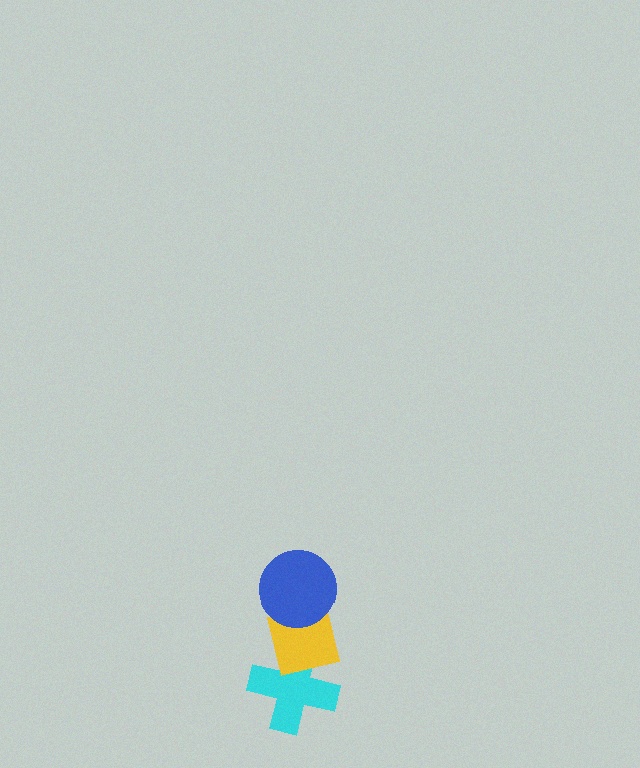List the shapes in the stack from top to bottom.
From top to bottom: the blue circle, the yellow square, the cyan cross.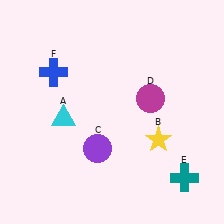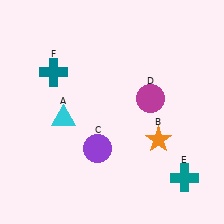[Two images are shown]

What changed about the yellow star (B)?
In Image 1, B is yellow. In Image 2, it changed to orange.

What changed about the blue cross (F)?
In Image 1, F is blue. In Image 2, it changed to teal.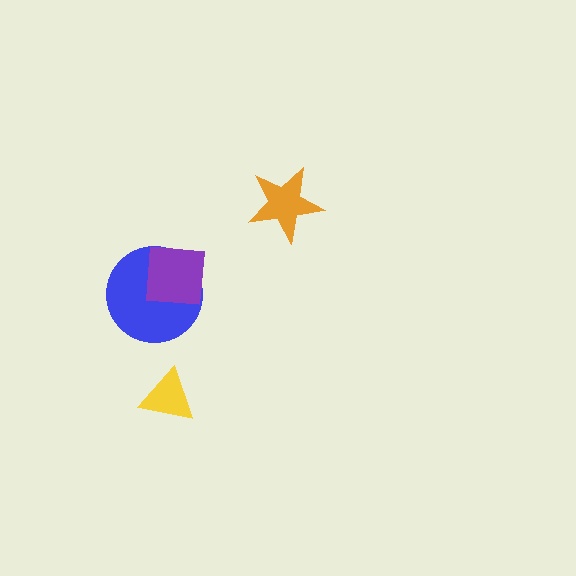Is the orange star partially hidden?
No, no other shape covers it.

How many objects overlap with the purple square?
1 object overlaps with the purple square.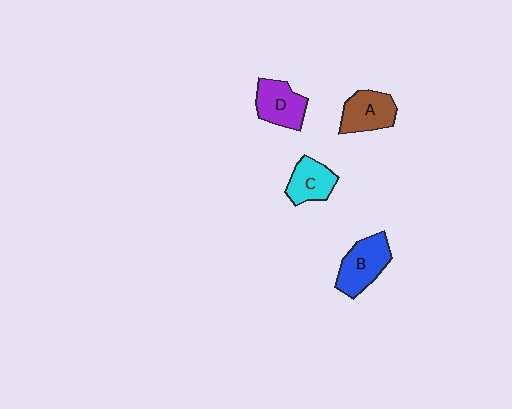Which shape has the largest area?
Shape B (blue).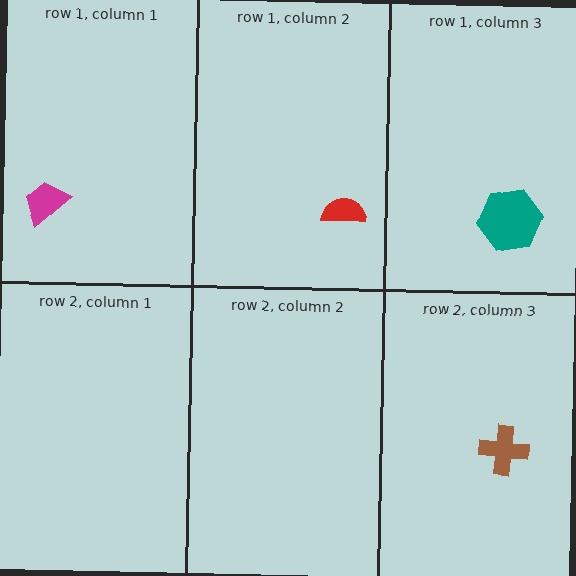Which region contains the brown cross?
The row 2, column 3 region.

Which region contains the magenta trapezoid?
The row 1, column 1 region.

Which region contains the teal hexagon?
The row 1, column 3 region.